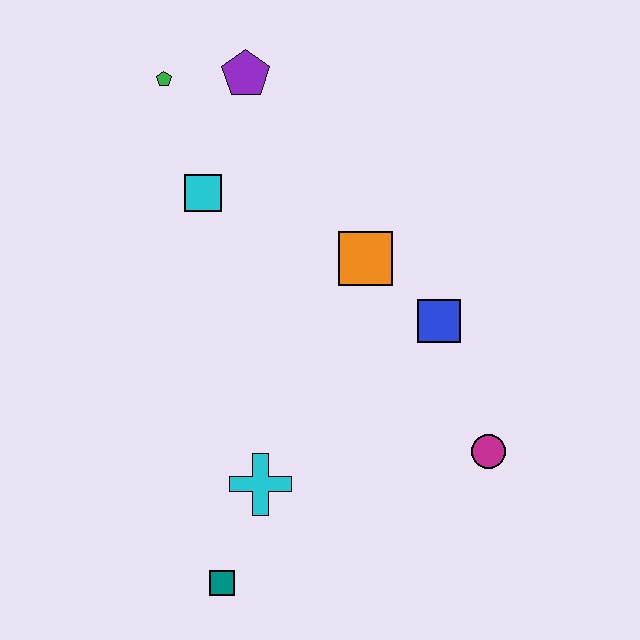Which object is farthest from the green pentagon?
The teal square is farthest from the green pentagon.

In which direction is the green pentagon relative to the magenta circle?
The green pentagon is above the magenta circle.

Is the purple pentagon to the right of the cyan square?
Yes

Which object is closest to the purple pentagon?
The green pentagon is closest to the purple pentagon.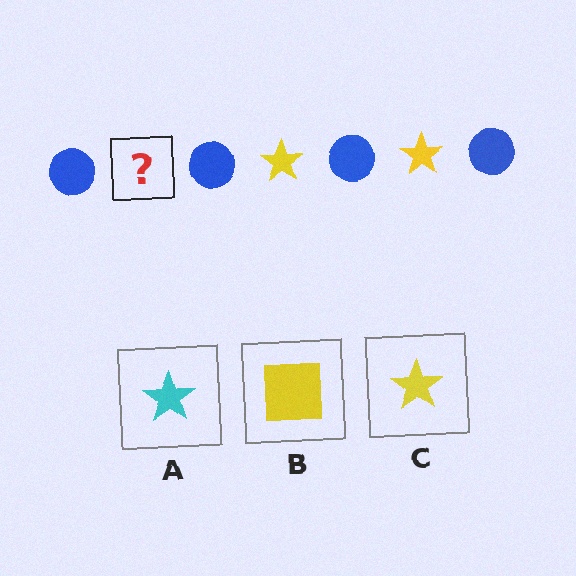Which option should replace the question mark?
Option C.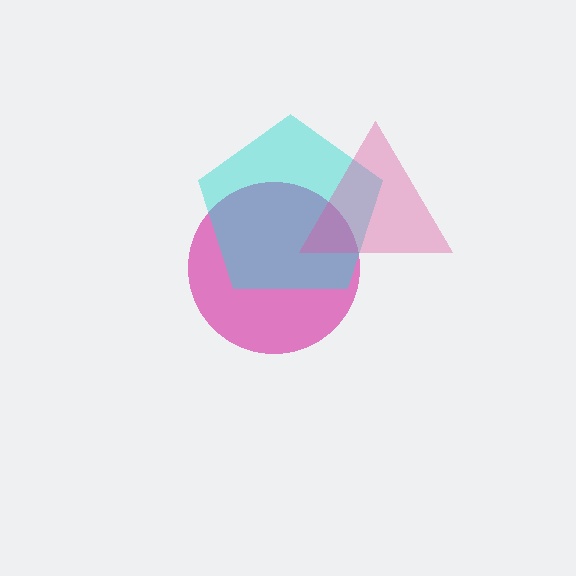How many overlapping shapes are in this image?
There are 3 overlapping shapes in the image.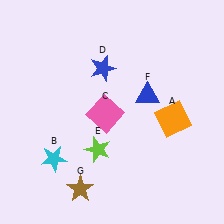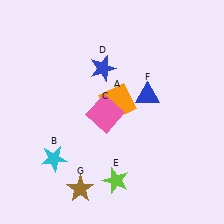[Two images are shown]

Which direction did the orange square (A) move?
The orange square (A) moved left.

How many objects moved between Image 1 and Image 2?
2 objects moved between the two images.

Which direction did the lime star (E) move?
The lime star (E) moved down.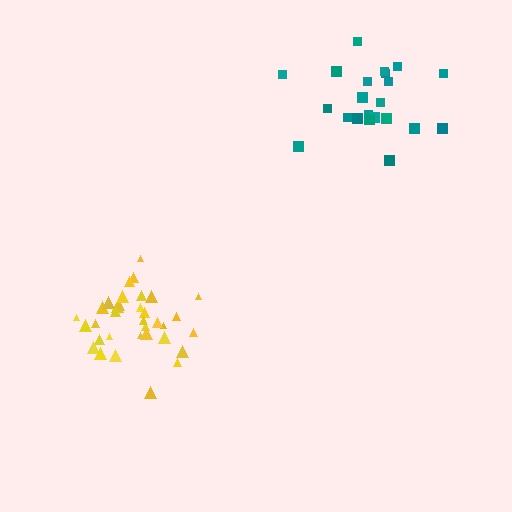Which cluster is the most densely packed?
Yellow.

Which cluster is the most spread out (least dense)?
Teal.